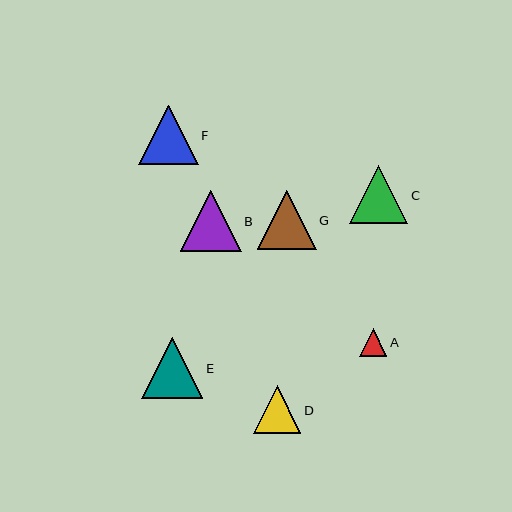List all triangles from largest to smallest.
From largest to smallest: B, E, F, G, C, D, A.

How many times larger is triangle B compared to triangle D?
Triangle B is approximately 1.3 times the size of triangle D.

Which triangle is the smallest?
Triangle A is the smallest with a size of approximately 27 pixels.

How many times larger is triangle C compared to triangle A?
Triangle C is approximately 2.1 times the size of triangle A.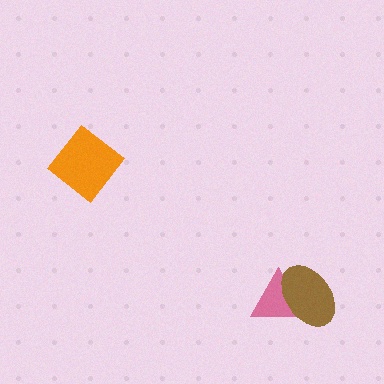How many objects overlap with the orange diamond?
0 objects overlap with the orange diamond.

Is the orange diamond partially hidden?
No, no other shape covers it.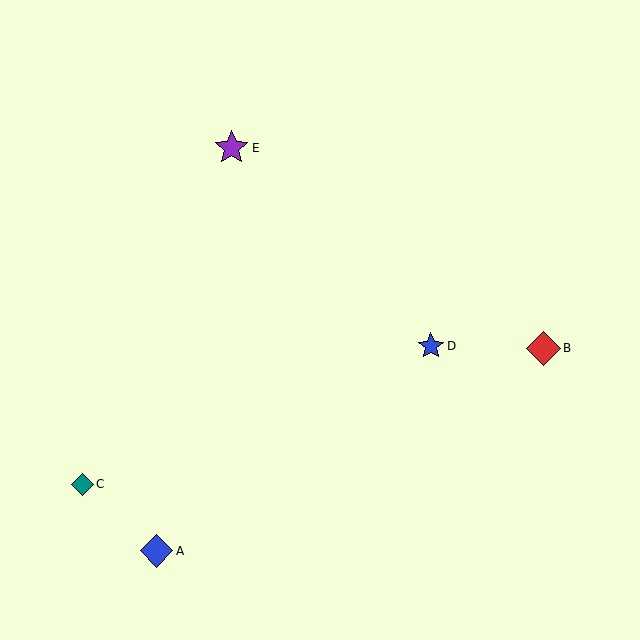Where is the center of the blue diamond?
The center of the blue diamond is at (157, 551).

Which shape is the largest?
The red diamond (labeled B) is the largest.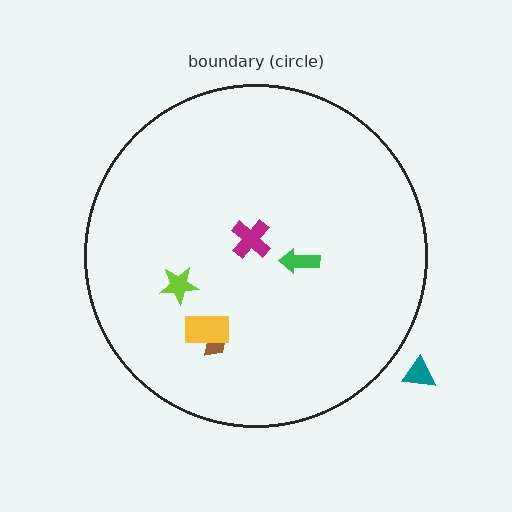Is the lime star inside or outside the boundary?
Inside.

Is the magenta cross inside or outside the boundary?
Inside.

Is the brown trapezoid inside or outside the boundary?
Inside.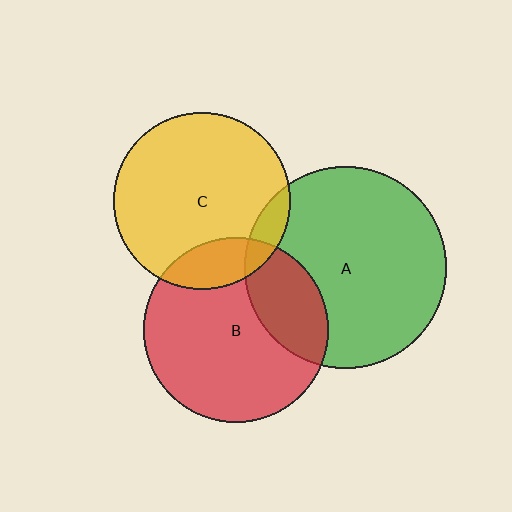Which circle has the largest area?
Circle A (green).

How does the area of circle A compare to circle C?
Approximately 1.3 times.